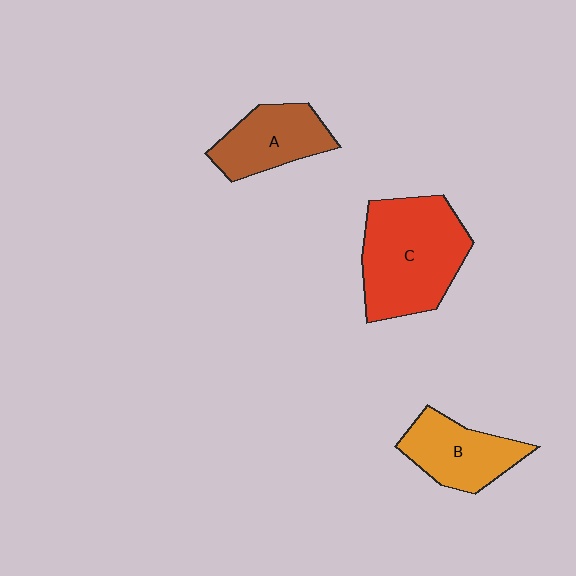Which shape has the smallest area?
Shape A (brown).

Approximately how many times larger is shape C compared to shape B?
Approximately 1.7 times.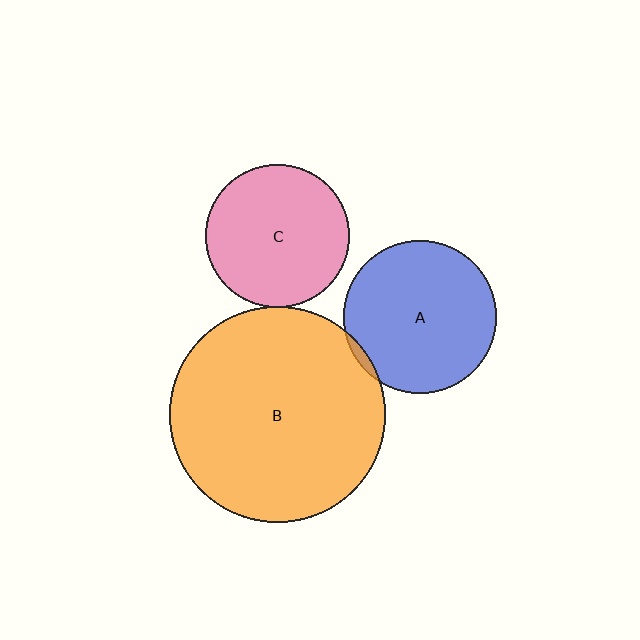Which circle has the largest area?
Circle B (orange).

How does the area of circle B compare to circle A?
Approximately 2.0 times.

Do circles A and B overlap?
Yes.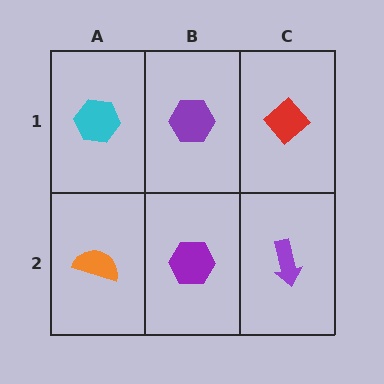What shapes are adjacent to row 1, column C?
A purple arrow (row 2, column C), a purple hexagon (row 1, column B).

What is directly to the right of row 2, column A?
A purple hexagon.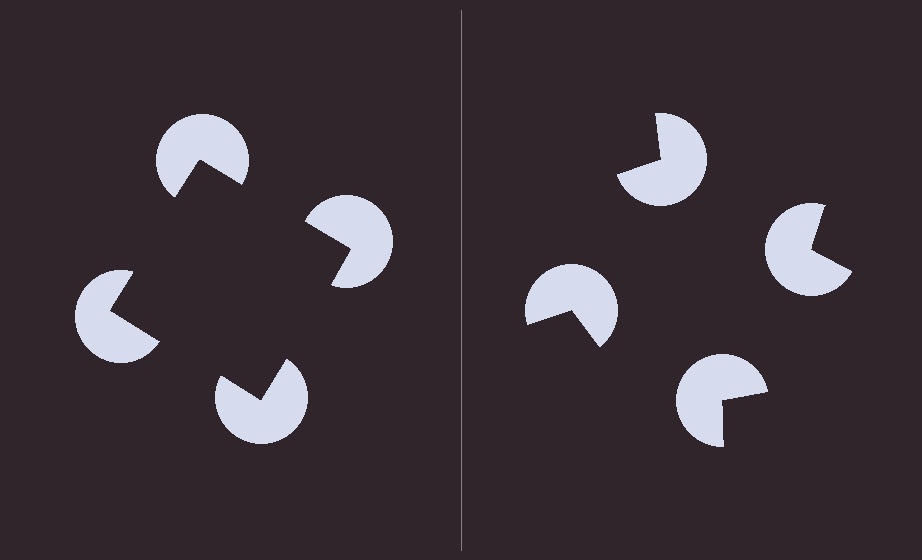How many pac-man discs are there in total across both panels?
8 — 4 on each side.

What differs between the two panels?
The pac-man discs are positioned identically on both sides; only the wedge orientations differ. On the left they align to a square; on the right they are misaligned.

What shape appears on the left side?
An illusory square.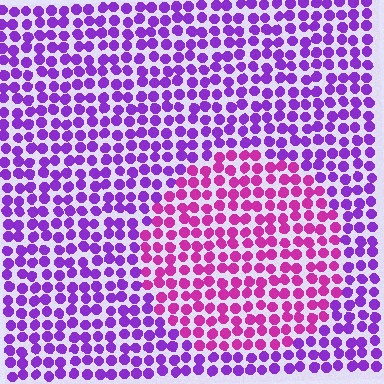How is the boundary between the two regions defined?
The boundary is defined purely by a slight shift in hue (about 38 degrees). Spacing, size, and orientation are identical on both sides.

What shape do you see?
I see a circle.